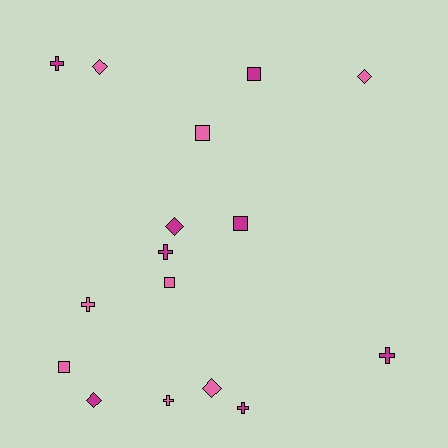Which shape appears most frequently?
Cross, with 6 objects.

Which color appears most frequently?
Magenta, with 8 objects.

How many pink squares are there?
There are 3 pink squares.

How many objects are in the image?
There are 16 objects.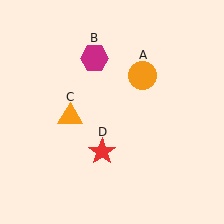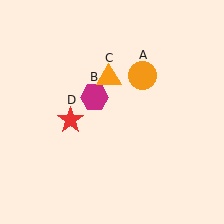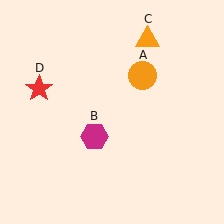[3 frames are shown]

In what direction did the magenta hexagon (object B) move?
The magenta hexagon (object B) moved down.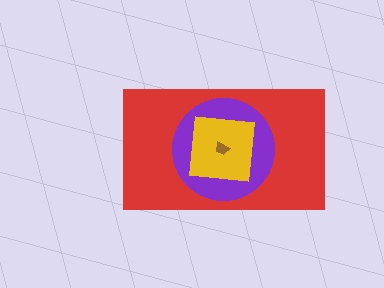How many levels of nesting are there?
4.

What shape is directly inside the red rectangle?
The purple circle.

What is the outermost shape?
The red rectangle.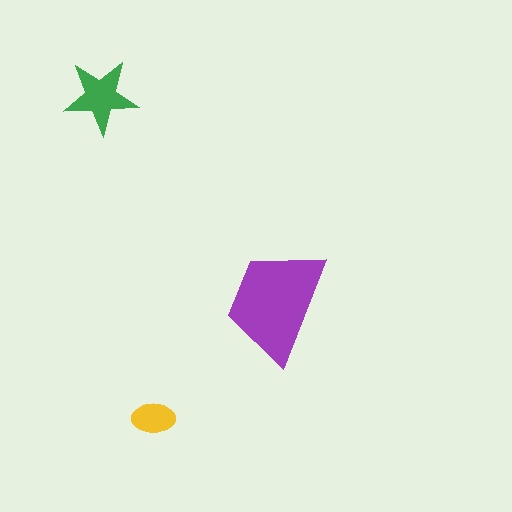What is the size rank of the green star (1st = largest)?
2nd.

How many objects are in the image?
There are 3 objects in the image.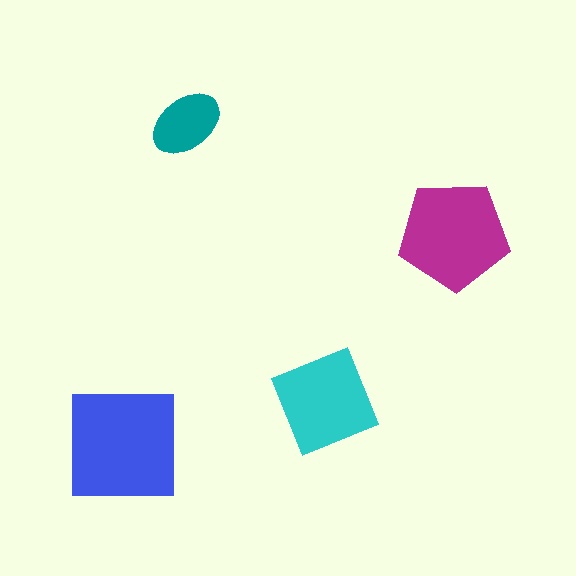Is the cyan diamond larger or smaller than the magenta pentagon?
Smaller.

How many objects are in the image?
There are 4 objects in the image.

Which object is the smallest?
The teal ellipse.